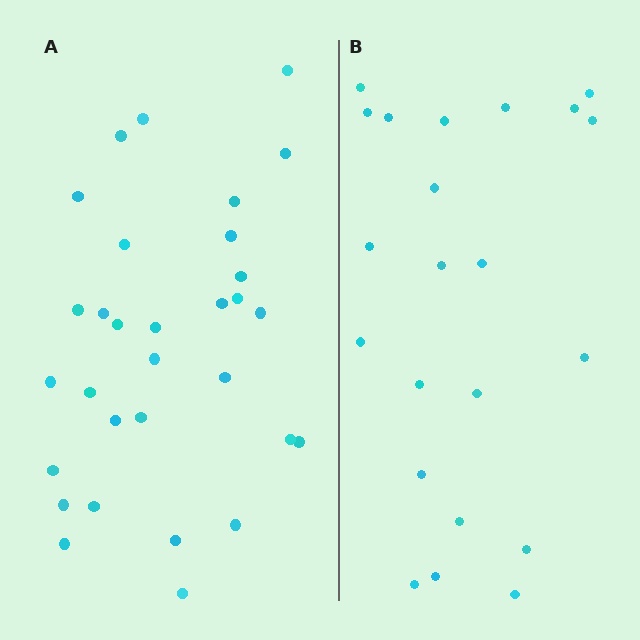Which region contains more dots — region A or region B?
Region A (the left region) has more dots.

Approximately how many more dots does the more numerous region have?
Region A has roughly 8 or so more dots than region B.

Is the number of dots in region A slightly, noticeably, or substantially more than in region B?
Region A has noticeably more, but not dramatically so. The ratio is roughly 1.4 to 1.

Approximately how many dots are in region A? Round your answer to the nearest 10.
About 30 dots. (The exact count is 31, which rounds to 30.)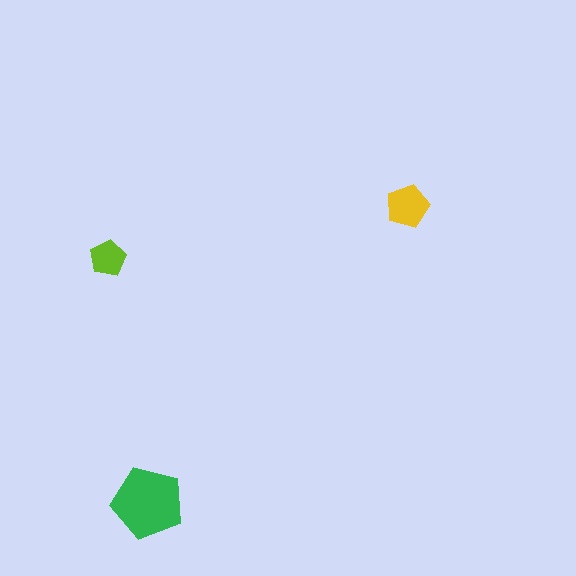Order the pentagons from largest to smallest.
the green one, the yellow one, the lime one.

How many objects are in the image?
There are 3 objects in the image.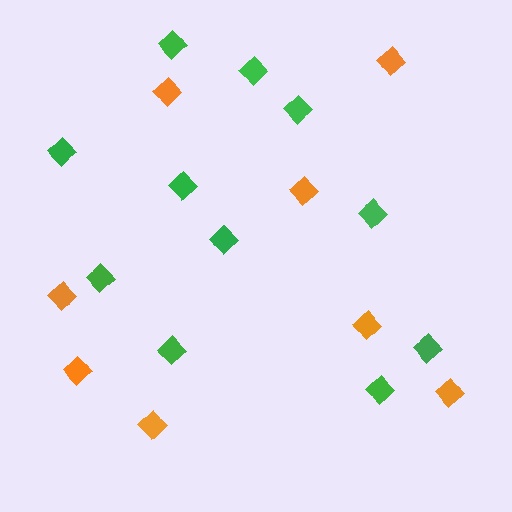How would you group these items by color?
There are 2 groups: one group of green diamonds (11) and one group of orange diamonds (8).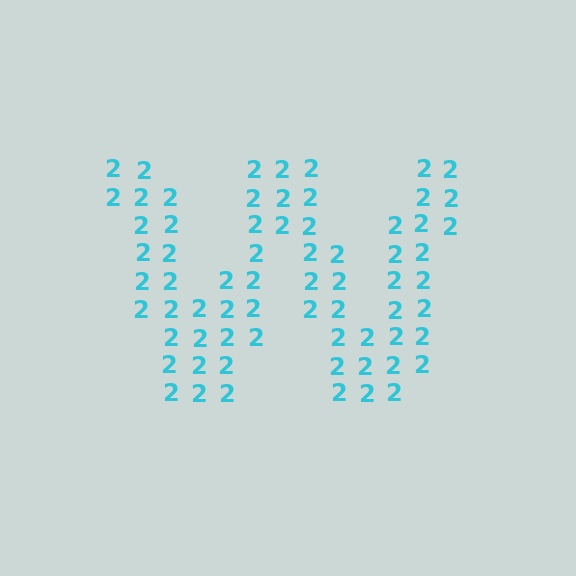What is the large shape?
The large shape is the letter W.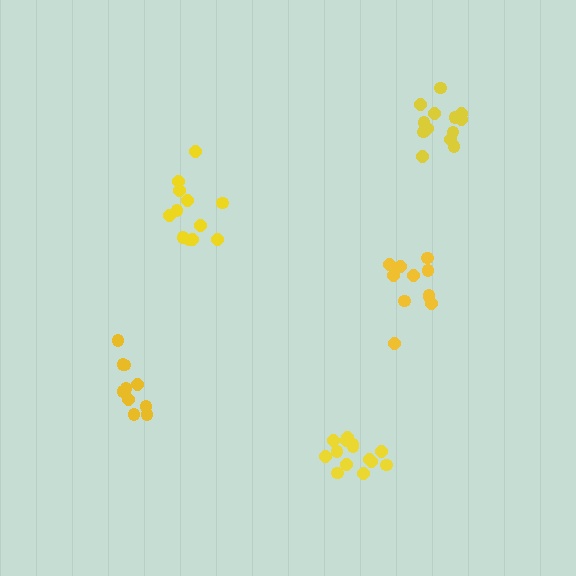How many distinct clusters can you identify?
There are 5 distinct clusters.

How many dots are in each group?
Group 1: 11 dots, Group 2: 14 dots, Group 3: 13 dots, Group 4: 10 dots, Group 5: 12 dots (60 total).